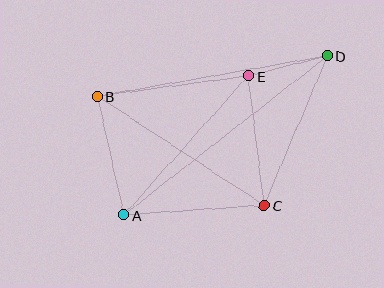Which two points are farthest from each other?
Points A and D are farthest from each other.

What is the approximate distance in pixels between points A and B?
The distance between A and B is approximately 122 pixels.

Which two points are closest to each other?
Points D and E are closest to each other.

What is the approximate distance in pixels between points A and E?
The distance between A and E is approximately 187 pixels.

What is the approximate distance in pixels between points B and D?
The distance between B and D is approximately 233 pixels.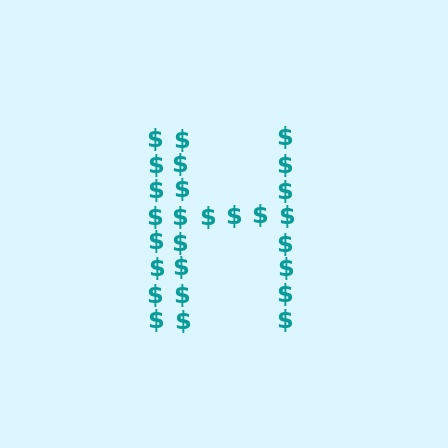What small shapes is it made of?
It is made of small dollar signs.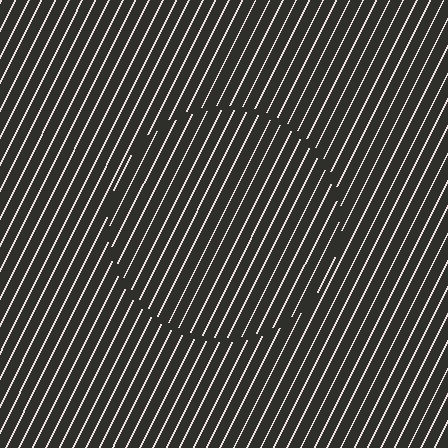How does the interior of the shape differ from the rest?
The interior of the shape contains the same grating, shifted by half a period — the contour is defined by the phase discontinuity where line-ends from the inner and outer gratings abut.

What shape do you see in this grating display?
An illusory circle. The interior of the shape contains the same grating, shifted by half a period — the contour is defined by the phase discontinuity where line-ends from the inner and outer gratings abut.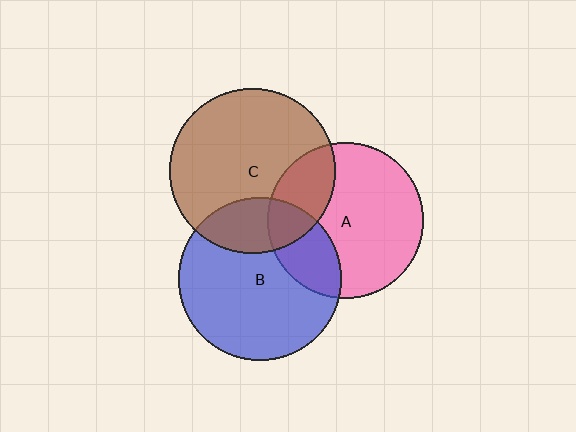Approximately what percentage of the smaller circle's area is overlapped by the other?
Approximately 25%.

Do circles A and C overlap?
Yes.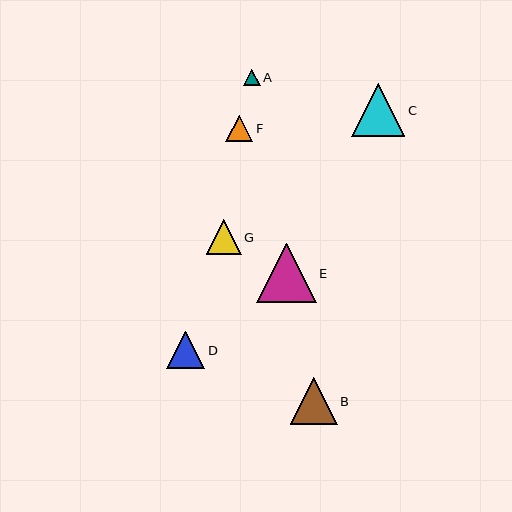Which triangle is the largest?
Triangle E is the largest with a size of approximately 59 pixels.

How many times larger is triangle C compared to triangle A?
Triangle C is approximately 3.3 times the size of triangle A.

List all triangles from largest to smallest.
From largest to smallest: E, C, B, D, G, F, A.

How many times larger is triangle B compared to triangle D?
Triangle B is approximately 1.2 times the size of triangle D.